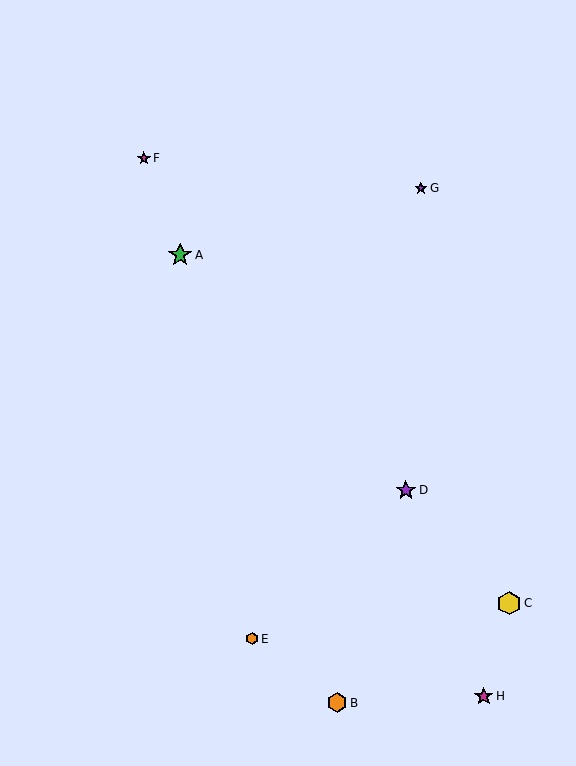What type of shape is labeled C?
Shape C is a yellow hexagon.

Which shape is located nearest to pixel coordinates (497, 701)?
The magenta star (labeled H) at (484, 696) is nearest to that location.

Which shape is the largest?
The yellow hexagon (labeled C) is the largest.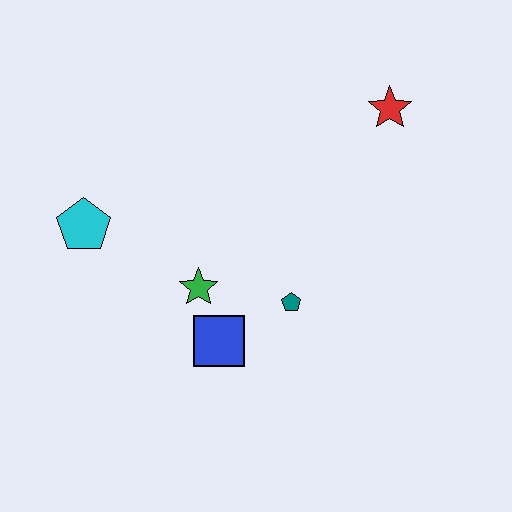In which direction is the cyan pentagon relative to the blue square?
The cyan pentagon is to the left of the blue square.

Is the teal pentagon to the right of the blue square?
Yes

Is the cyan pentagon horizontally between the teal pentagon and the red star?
No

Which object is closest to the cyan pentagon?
The green star is closest to the cyan pentagon.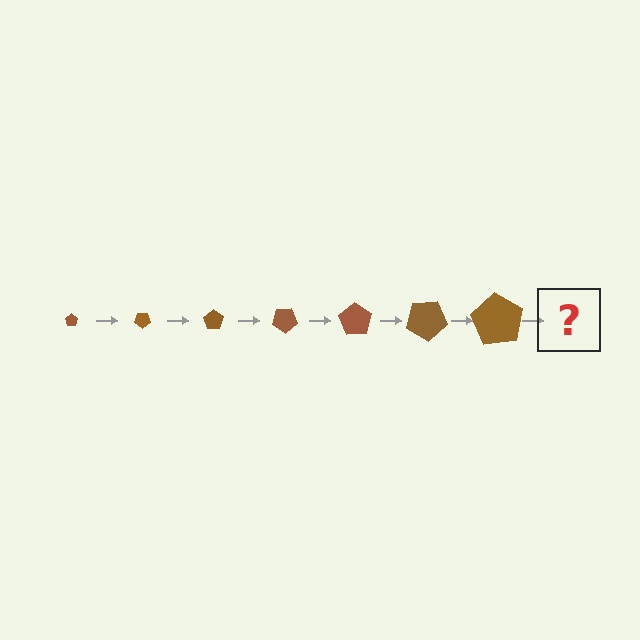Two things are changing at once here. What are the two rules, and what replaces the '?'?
The two rules are that the pentagon grows larger each step and it rotates 35 degrees each step. The '?' should be a pentagon, larger than the previous one and rotated 245 degrees from the start.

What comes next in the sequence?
The next element should be a pentagon, larger than the previous one and rotated 245 degrees from the start.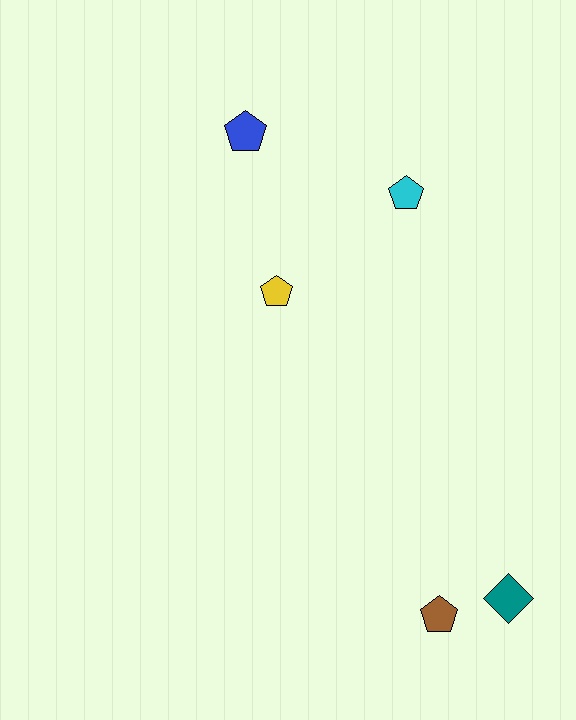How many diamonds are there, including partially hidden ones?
There is 1 diamond.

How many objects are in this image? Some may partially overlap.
There are 5 objects.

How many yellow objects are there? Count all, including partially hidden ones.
There is 1 yellow object.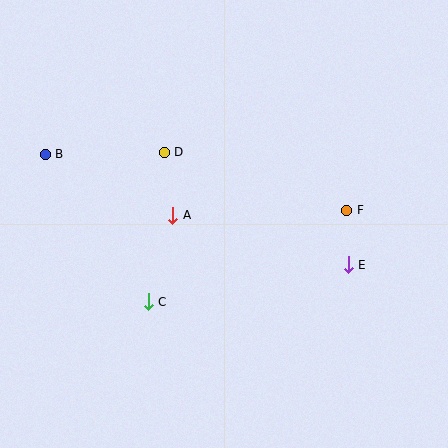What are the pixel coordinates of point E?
Point E is at (348, 265).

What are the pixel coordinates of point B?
Point B is at (45, 154).